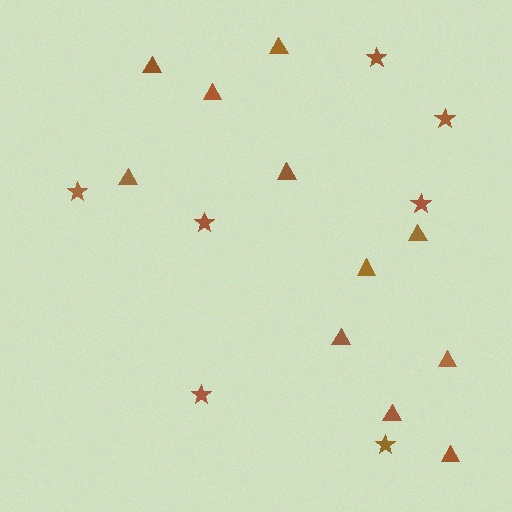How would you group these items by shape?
There are 2 groups: one group of triangles (11) and one group of stars (7).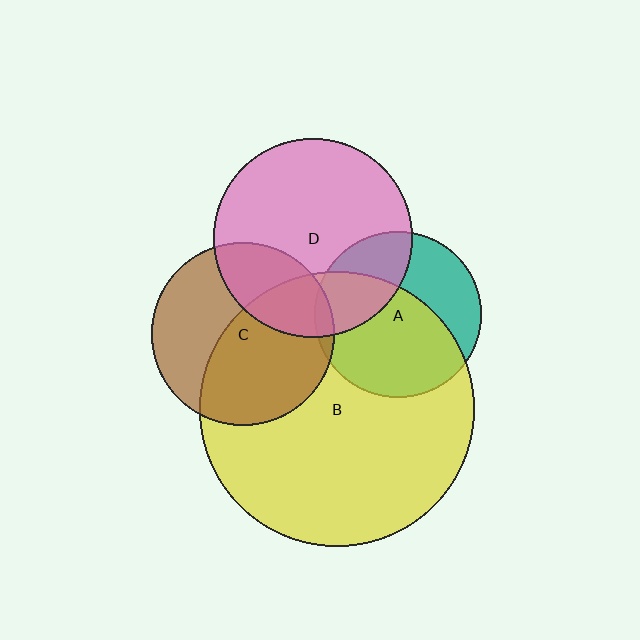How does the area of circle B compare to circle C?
Approximately 2.3 times.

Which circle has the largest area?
Circle B (yellow).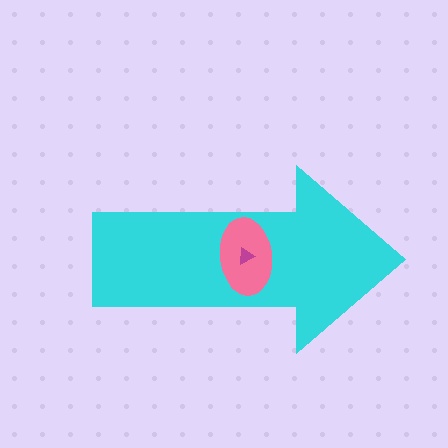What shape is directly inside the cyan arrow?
The pink ellipse.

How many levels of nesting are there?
3.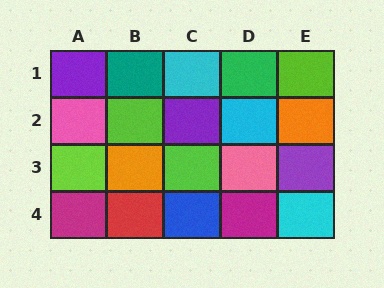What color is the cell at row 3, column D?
Pink.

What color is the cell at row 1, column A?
Purple.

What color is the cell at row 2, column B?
Lime.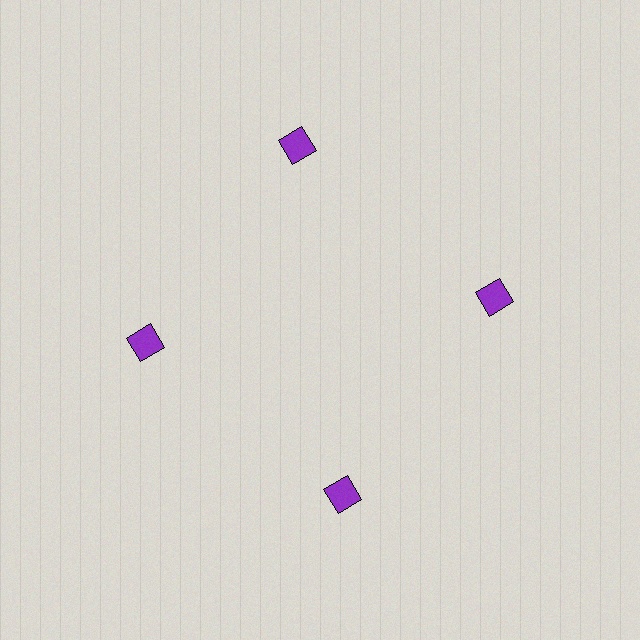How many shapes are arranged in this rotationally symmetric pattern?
There are 4 shapes, arranged in 4 groups of 1.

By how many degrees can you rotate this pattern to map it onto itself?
The pattern maps onto itself every 90 degrees of rotation.